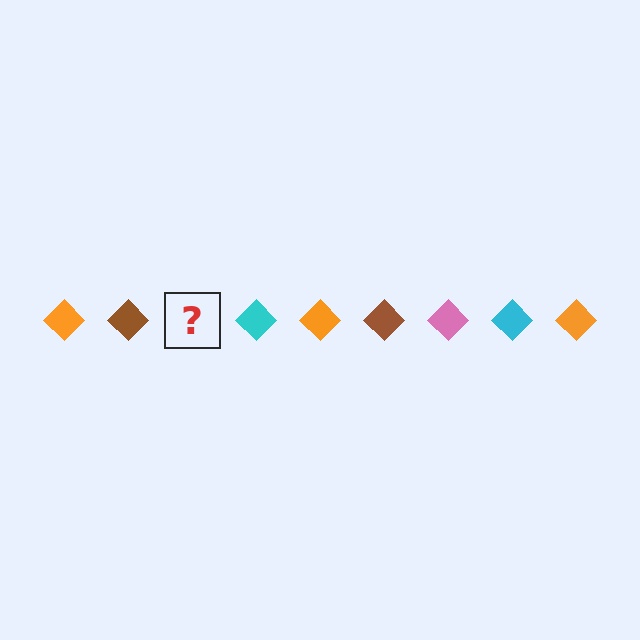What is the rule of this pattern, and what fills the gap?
The rule is that the pattern cycles through orange, brown, pink, cyan diamonds. The gap should be filled with a pink diamond.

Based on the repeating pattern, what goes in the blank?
The blank should be a pink diamond.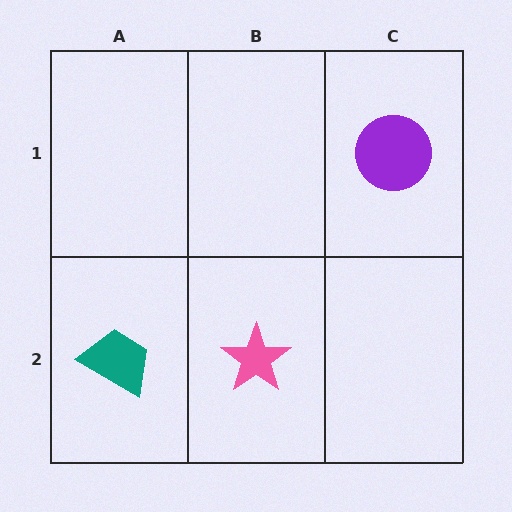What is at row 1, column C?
A purple circle.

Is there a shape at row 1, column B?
No, that cell is empty.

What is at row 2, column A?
A teal trapezoid.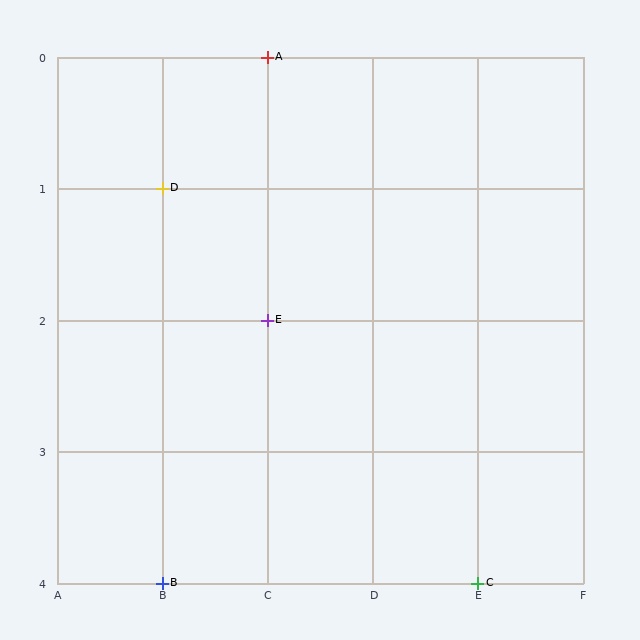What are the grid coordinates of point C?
Point C is at grid coordinates (E, 4).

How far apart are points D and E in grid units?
Points D and E are 1 column and 1 row apart (about 1.4 grid units diagonally).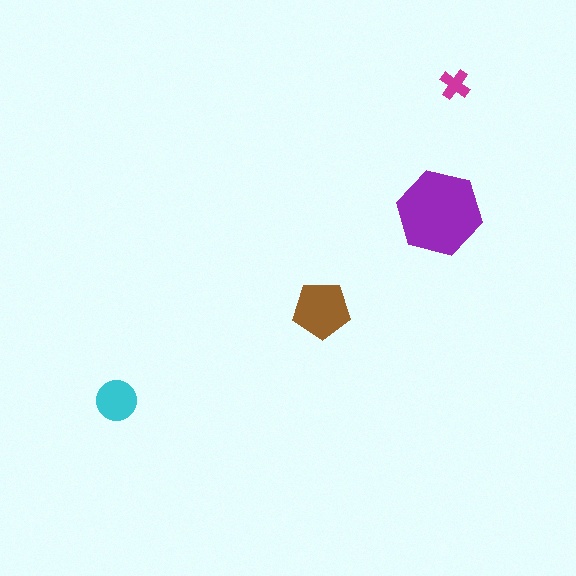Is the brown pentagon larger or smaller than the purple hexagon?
Smaller.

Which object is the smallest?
The magenta cross.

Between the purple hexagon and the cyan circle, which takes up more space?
The purple hexagon.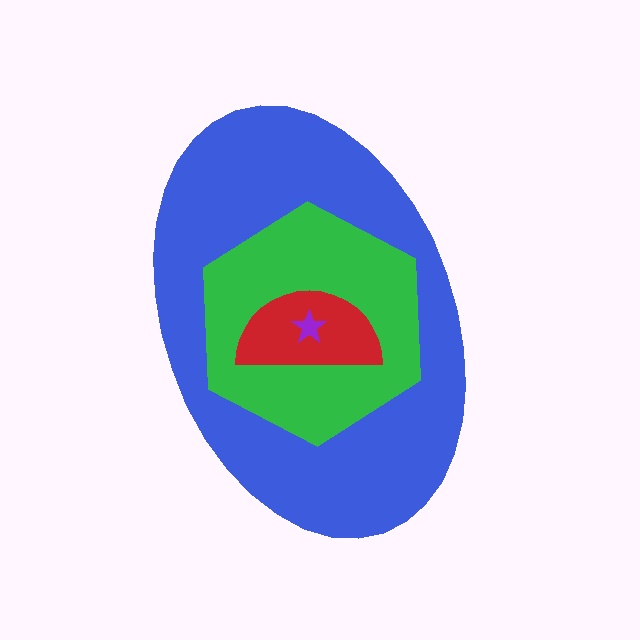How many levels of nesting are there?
4.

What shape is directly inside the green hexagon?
The red semicircle.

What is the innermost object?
The purple star.